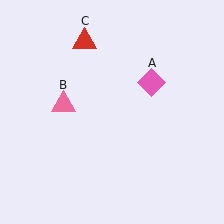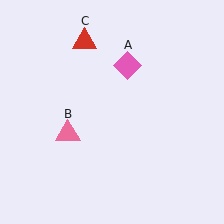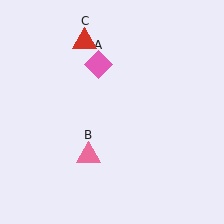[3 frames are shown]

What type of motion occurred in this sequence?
The pink diamond (object A), pink triangle (object B) rotated counterclockwise around the center of the scene.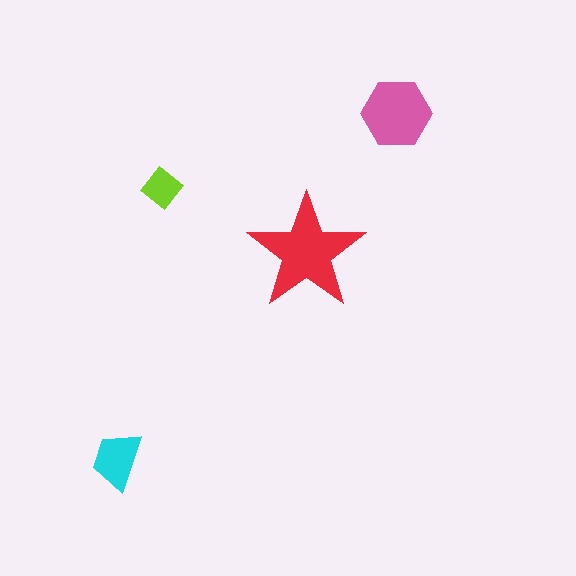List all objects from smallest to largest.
The lime diamond, the cyan trapezoid, the pink hexagon, the red star.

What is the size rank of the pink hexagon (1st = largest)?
2nd.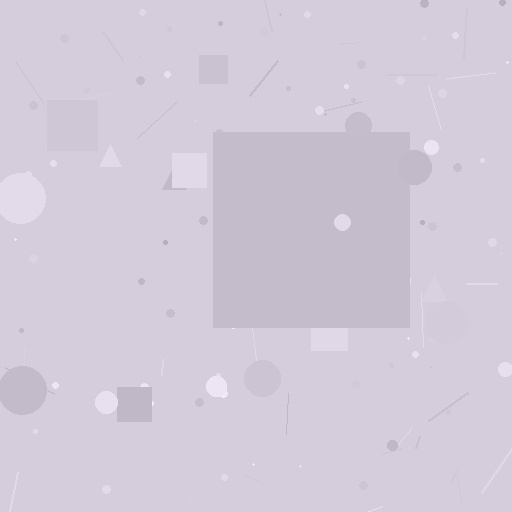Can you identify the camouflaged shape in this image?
The camouflaged shape is a square.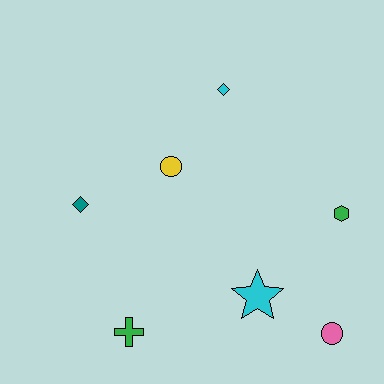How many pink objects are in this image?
There is 1 pink object.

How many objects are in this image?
There are 7 objects.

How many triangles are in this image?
There are no triangles.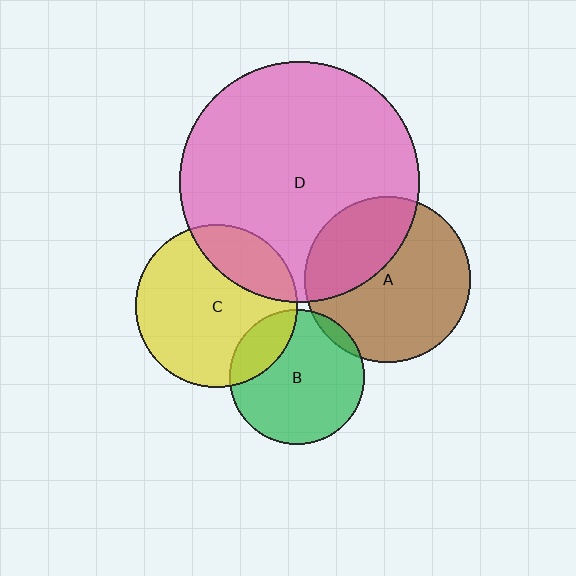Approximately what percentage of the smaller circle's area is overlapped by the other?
Approximately 20%.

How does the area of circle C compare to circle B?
Approximately 1.4 times.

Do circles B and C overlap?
Yes.